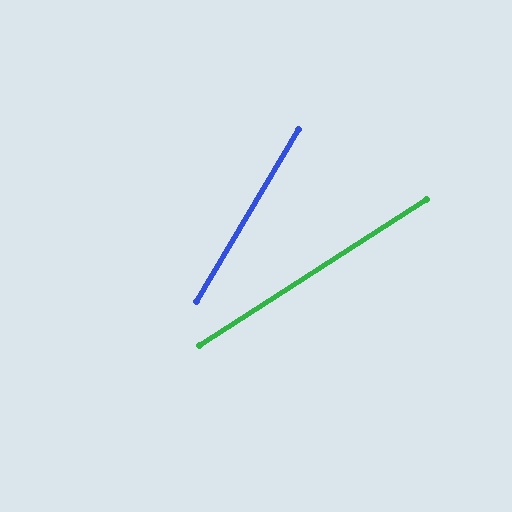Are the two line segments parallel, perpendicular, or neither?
Neither parallel nor perpendicular — they differ by about 27°.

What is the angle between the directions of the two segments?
Approximately 27 degrees.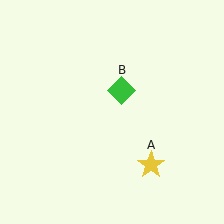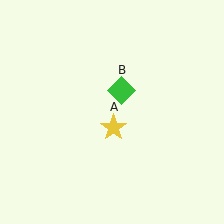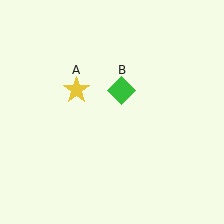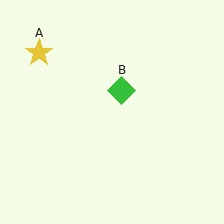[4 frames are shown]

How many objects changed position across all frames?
1 object changed position: yellow star (object A).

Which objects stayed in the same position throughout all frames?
Green diamond (object B) remained stationary.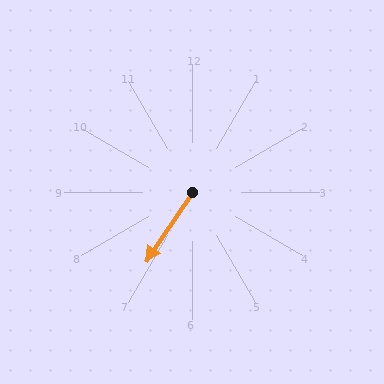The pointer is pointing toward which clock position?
Roughly 7 o'clock.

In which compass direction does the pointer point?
Southwest.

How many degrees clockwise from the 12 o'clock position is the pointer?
Approximately 214 degrees.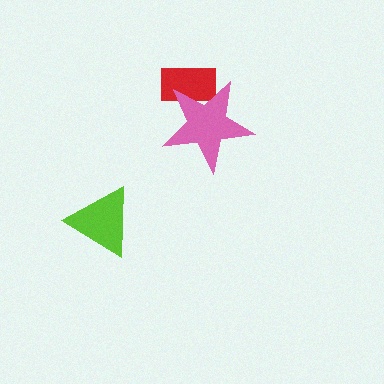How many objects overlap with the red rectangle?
1 object overlaps with the red rectangle.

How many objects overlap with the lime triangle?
0 objects overlap with the lime triangle.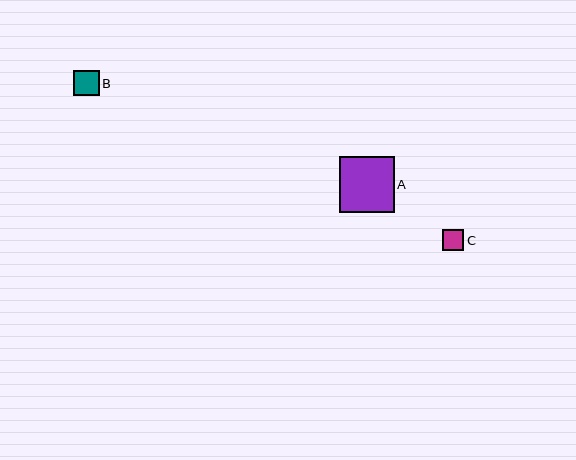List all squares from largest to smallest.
From largest to smallest: A, B, C.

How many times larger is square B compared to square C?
Square B is approximately 1.2 times the size of square C.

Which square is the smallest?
Square C is the smallest with a size of approximately 21 pixels.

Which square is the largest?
Square A is the largest with a size of approximately 55 pixels.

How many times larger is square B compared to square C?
Square B is approximately 1.2 times the size of square C.